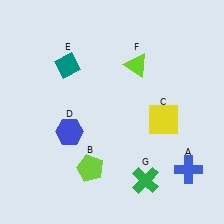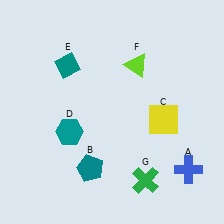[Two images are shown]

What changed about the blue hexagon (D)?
In Image 1, D is blue. In Image 2, it changed to teal.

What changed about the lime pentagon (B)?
In Image 1, B is lime. In Image 2, it changed to teal.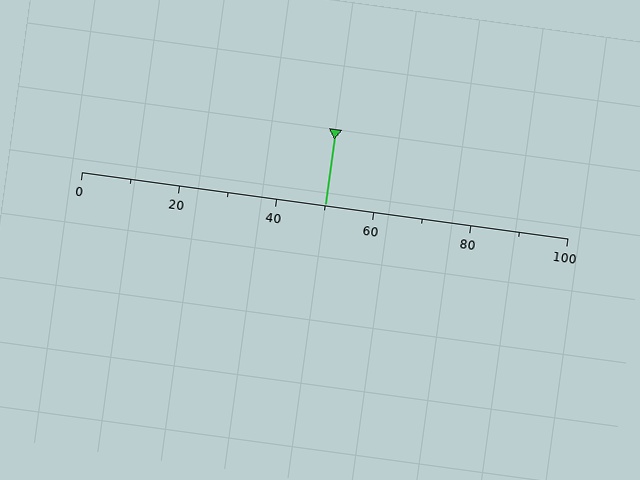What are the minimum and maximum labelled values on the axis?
The axis runs from 0 to 100.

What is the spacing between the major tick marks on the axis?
The major ticks are spaced 20 apart.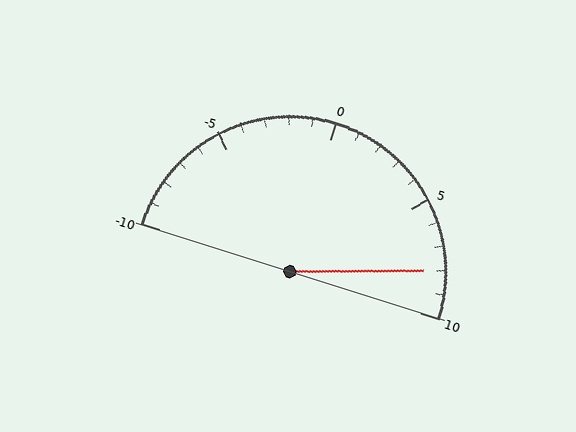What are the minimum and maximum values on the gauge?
The gauge ranges from -10 to 10.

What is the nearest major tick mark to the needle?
The nearest major tick mark is 10.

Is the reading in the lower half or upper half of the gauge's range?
The reading is in the upper half of the range (-10 to 10).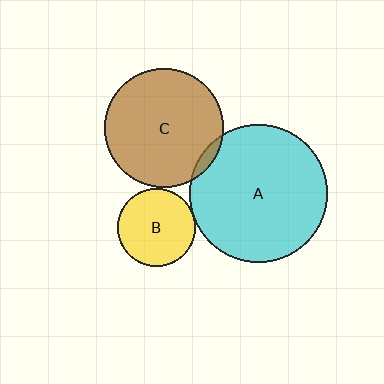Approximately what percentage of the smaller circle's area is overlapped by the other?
Approximately 5%.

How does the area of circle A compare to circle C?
Approximately 1.3 times.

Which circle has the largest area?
Circle A (cyan).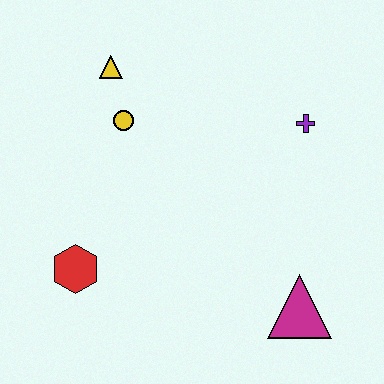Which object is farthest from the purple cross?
The red hexagon is farthest from the purple cross.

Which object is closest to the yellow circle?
The yellow triangle is closest to the yellow circle.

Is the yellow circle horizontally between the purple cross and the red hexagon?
Yes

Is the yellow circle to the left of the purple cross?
Yes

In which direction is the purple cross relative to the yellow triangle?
The purple cross is to the right of the yellow triangle.